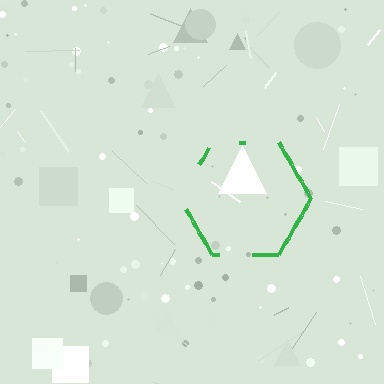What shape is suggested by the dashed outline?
The dashed outline suggests a hexagon.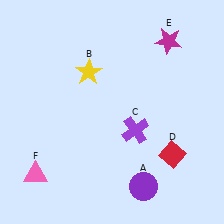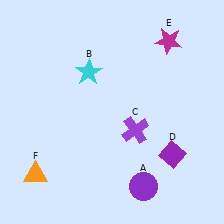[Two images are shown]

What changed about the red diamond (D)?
In Image 1, D is red. In Image 2, it changed to purple.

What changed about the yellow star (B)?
In Image 1, B is yellow. In Image 2, it changed to cyan.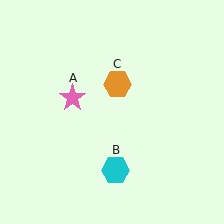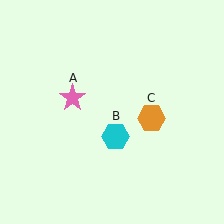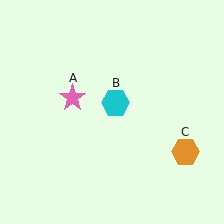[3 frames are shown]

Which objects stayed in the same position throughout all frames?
Pink star (object A) remained stationary.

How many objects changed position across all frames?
2 objects changed position: cyan hexagon (object B), orange hexagon (object C).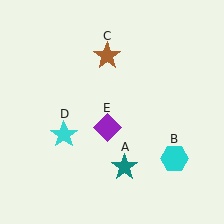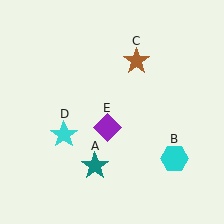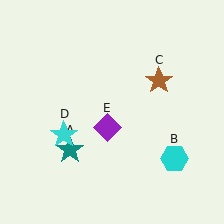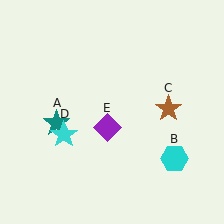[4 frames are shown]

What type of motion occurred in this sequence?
The teal star (object A), brown star (object C) rotated clockwise around the center of the scene.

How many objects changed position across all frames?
2 objects changed position: teal star (object A), brown star (object C).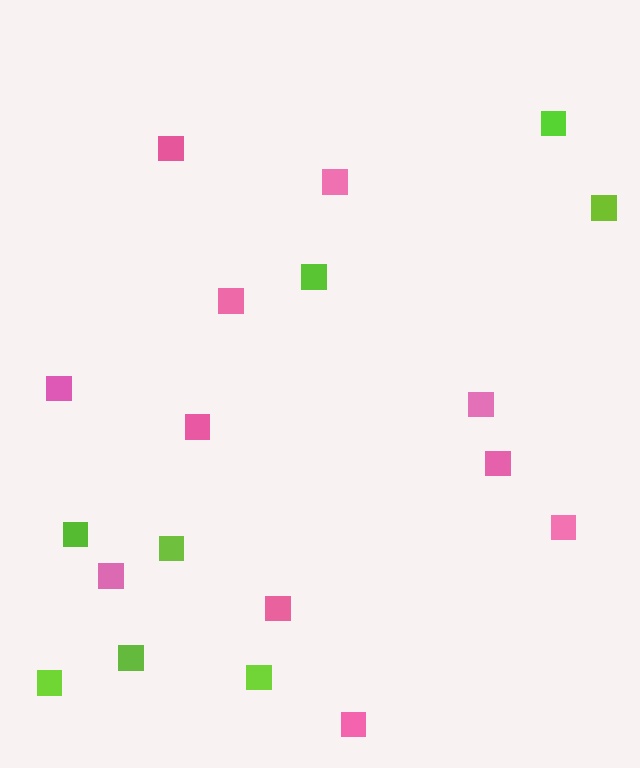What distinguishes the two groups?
There are 2 groups: one group of pink squares (11) and one group of lime squares (8).